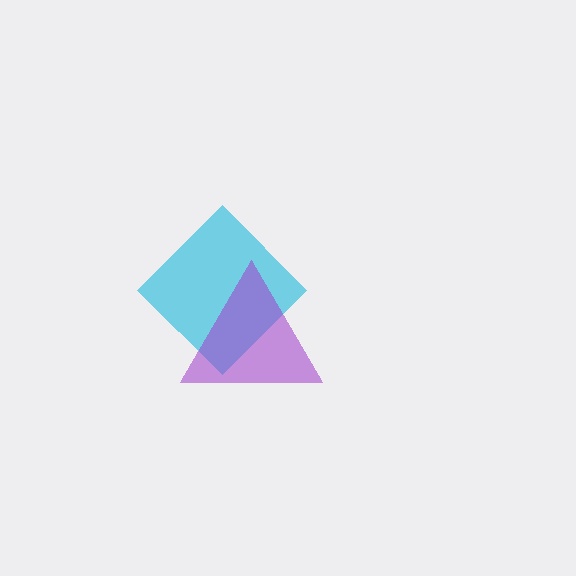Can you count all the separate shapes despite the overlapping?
Yes, there are 2 separate shapes.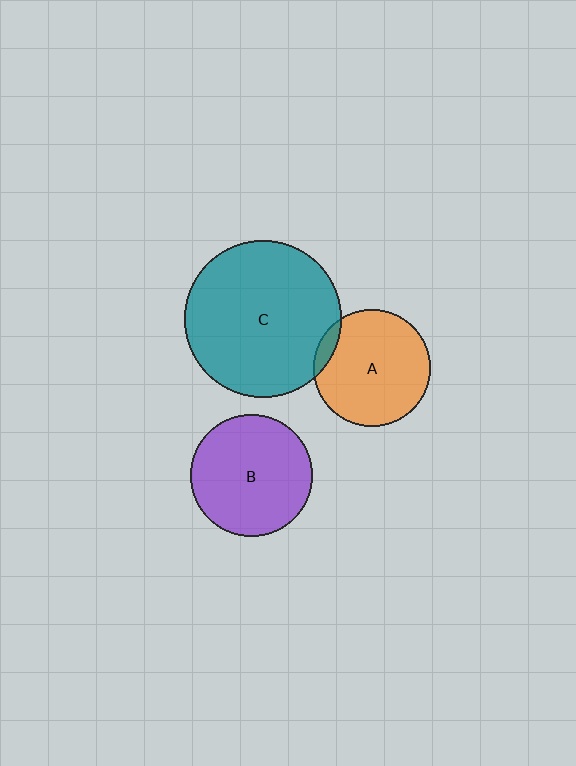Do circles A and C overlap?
Yes.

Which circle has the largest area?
Circle C (teal).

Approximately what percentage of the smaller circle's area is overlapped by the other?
Approximately 5%.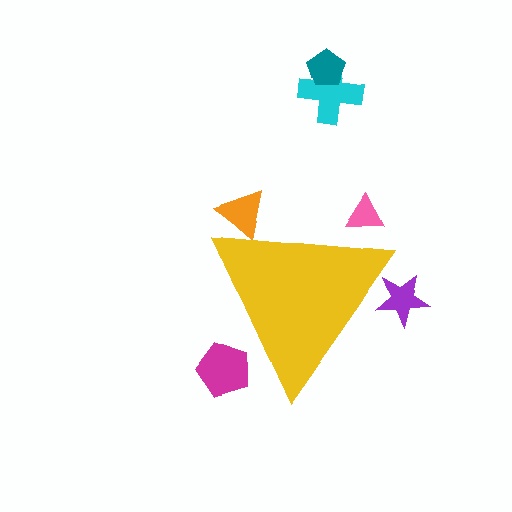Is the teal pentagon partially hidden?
No, the teal pentagon is fully visible.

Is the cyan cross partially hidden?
No, the cyan cross is fully visible.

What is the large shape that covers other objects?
A yellow triangle.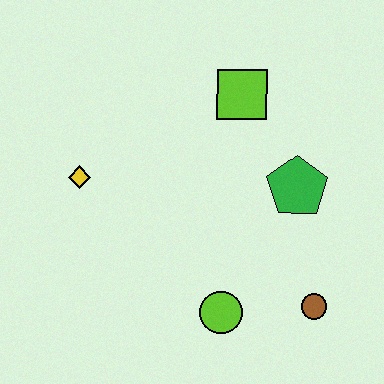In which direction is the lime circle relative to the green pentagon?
The lime circle is below the green pentagon.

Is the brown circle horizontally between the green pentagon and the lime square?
No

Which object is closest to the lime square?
The green pentagon is closest to the lime square.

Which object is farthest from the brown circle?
The yellow diamond is farthest from the brown circle.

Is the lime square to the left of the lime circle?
No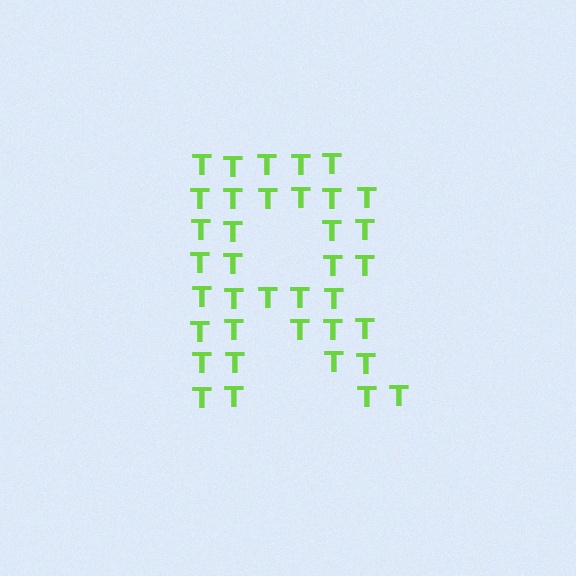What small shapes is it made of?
It is made of small letter T's.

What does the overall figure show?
The overall figure shows the letter R.